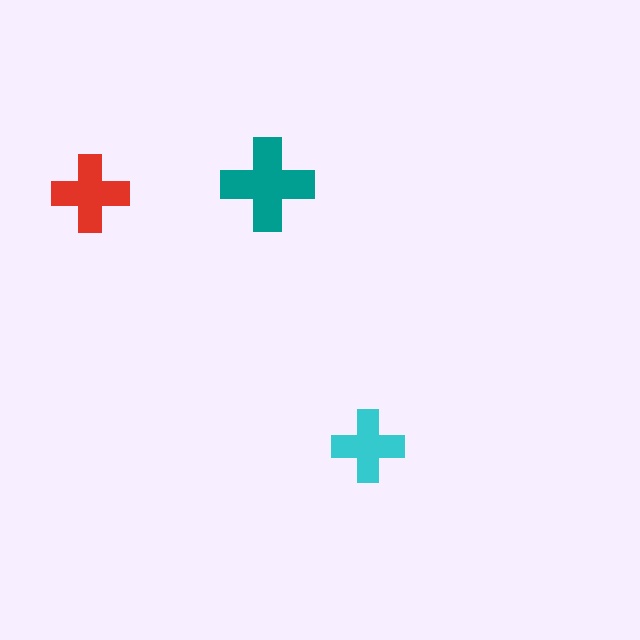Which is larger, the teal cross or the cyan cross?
The teal one.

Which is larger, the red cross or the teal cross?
The teal one.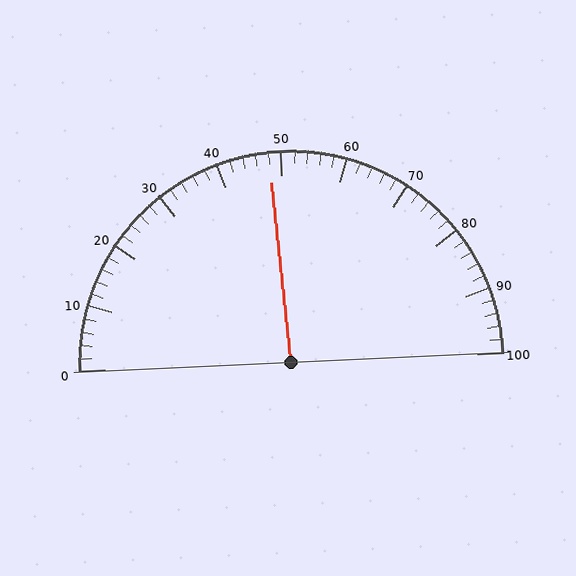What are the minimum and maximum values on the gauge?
The gauge ranges from 0 to 100.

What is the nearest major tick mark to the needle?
The nearest major tick mark is 50.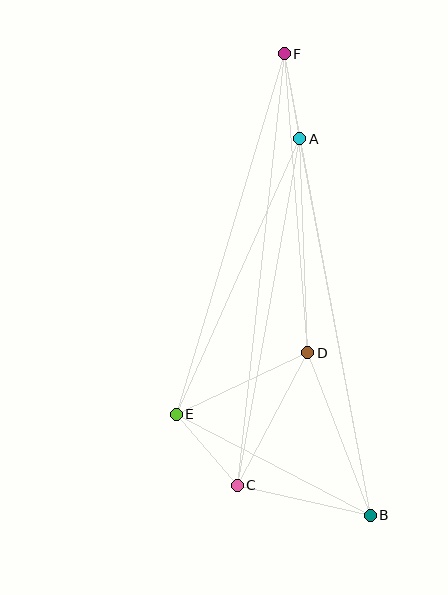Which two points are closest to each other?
Points A and F are closest to each other.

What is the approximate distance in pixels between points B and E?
The distance between B and E is approximately 219 pixels.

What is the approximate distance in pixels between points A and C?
The distance between A and C is approximately 352 pixels.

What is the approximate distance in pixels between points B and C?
The distance between B and C is approximately 136 pixels.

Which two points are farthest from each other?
Points B and F are farthest from each other.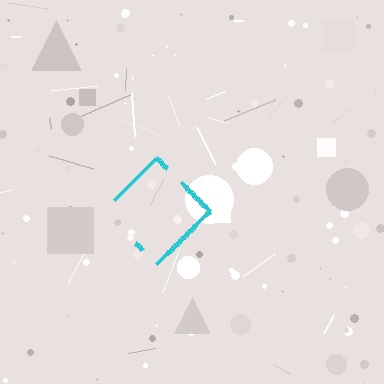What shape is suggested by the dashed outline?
The dashed outline suggests a diamond.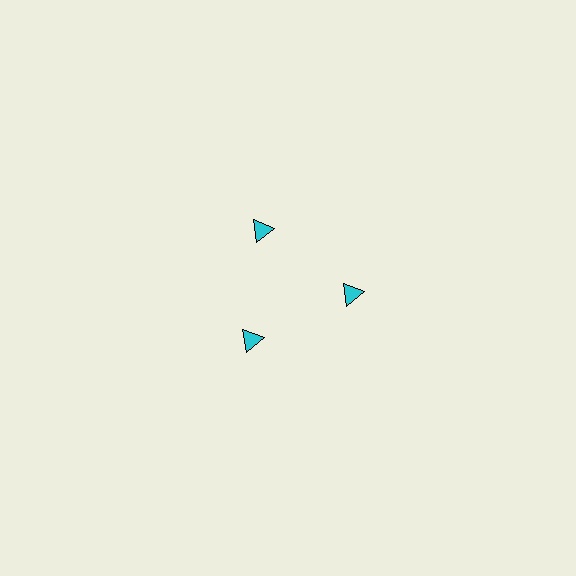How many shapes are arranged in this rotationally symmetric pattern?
There are 3 shapes, arranged in 3 groups of 1.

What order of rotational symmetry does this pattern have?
This pattern has 3-fold rotational symmetry.